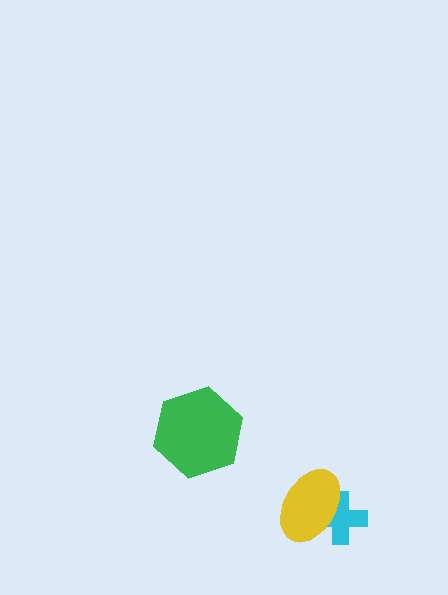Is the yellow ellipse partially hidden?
No, no other shape covers it.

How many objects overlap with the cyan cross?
1 object overlaps with the cyan cross.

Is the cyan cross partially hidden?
Yes, it is partially covered by another shape.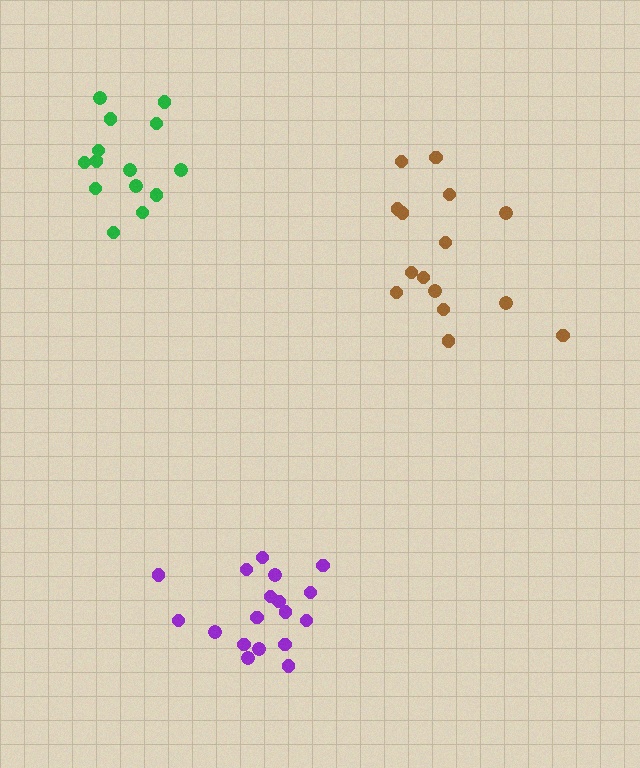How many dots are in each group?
Group 1: 15 dots, Group 2: 18 dots, Group 3: 14 dots (47 total).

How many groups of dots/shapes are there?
There are 3 groups.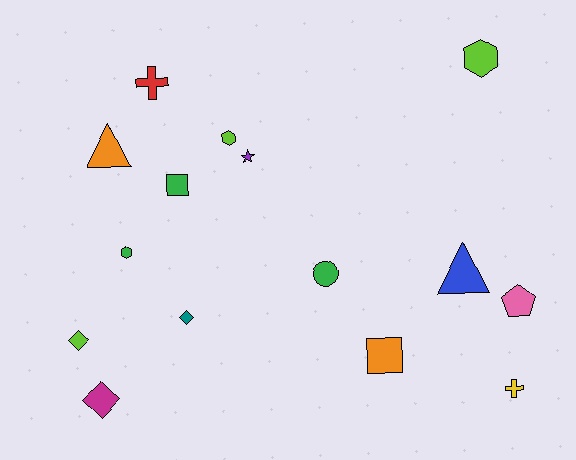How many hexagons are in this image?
There are 3 hexagons.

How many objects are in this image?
There are 15 objects.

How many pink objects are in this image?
There is 1 pink object.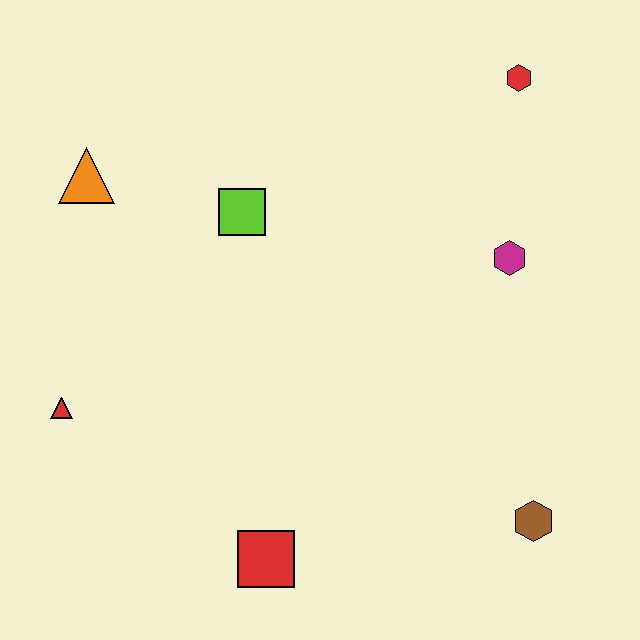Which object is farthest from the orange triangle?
The brown hexagon is farthest from the orange triangle.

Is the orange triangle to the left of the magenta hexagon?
Yes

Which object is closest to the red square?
The red triangle is closest to the red square.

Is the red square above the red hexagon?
No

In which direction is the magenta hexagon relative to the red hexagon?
The magenta hexagon is below the red hexagon.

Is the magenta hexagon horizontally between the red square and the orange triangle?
No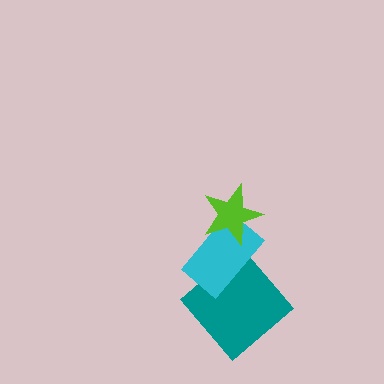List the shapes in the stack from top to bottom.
From top to bottom: the lime star, the cyan rectangle, the teal diamond.